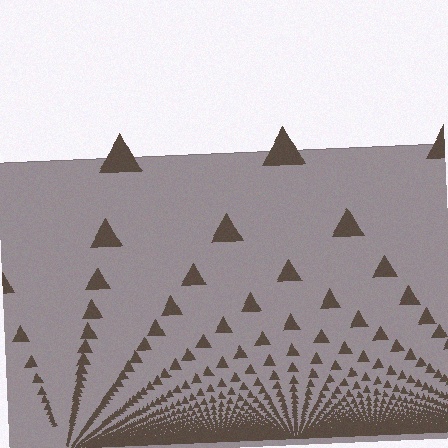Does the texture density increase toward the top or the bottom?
Density increases toward the bottom.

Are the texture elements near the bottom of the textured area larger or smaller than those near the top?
Smaller. The gradient is inverted — elements near the bottom are smaller and denser.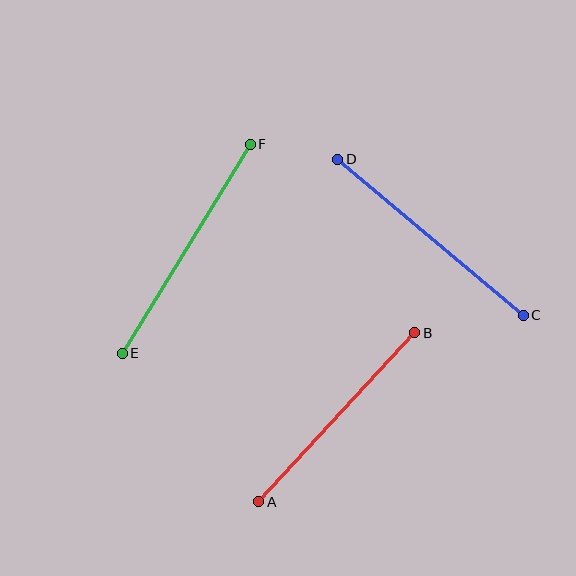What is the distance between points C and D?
The distance is approximately 242 pixels.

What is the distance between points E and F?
The distance is approximately 245 pixels.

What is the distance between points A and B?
The distance is approximately 230 pixels.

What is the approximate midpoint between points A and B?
The midpoint is at approximately (337, 417) pixels.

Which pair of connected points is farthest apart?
Points E and F are farthest apart.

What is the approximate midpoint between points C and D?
The midpoint is at approximately (430, 237) pixels.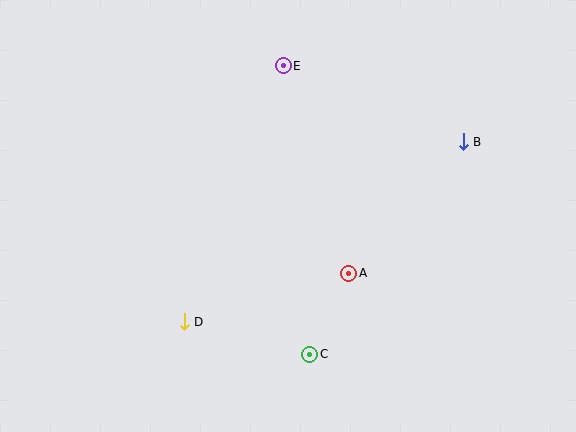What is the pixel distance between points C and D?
The distance between C and D is 129 pixels.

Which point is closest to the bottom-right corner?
Point A is closest to the bottom-right corner.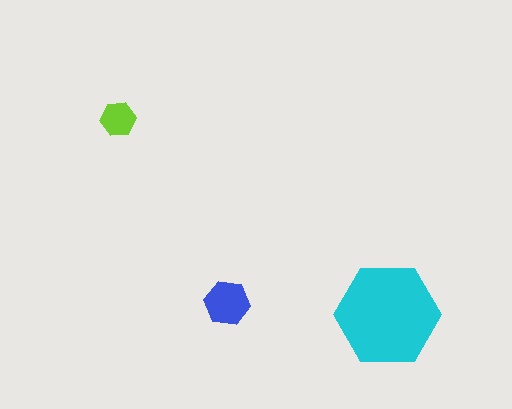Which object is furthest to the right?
The cyan hexagon is rightmost.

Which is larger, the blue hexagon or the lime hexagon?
The blue one.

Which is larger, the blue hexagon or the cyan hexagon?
The cyan one.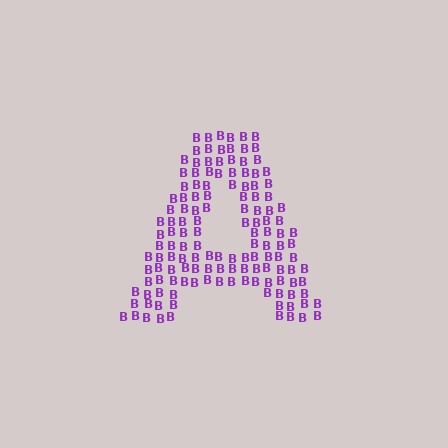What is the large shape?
The large shape is the letter A.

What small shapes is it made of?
It is made of small letter B's.